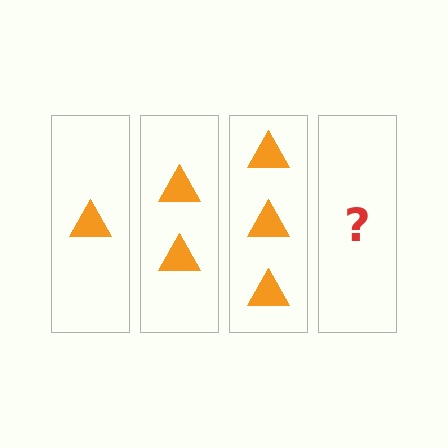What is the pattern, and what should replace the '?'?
The pattern is that each step adds one more triangle. The '?' should be 4 triangles.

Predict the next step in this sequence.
The next step is 4 triangles.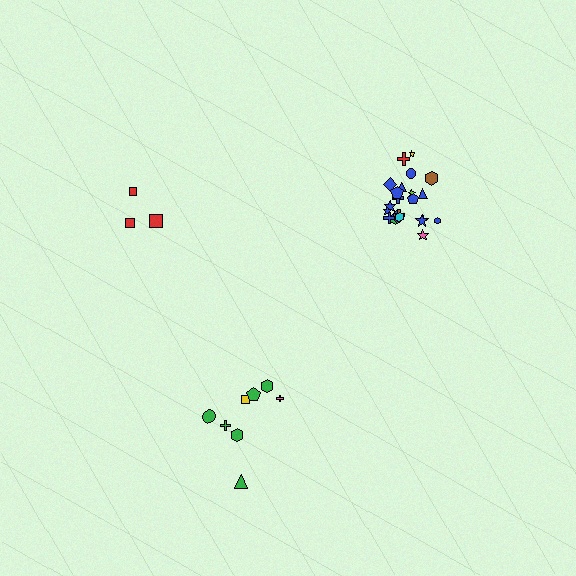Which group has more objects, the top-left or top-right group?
The top-right group.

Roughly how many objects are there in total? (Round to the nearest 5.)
Roughly 35 objects in total.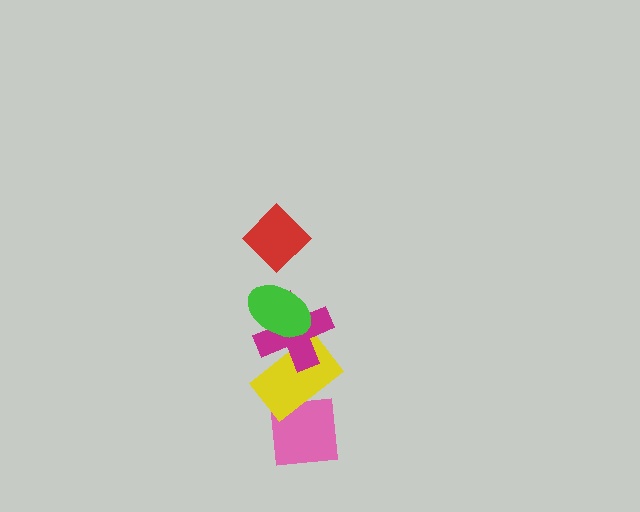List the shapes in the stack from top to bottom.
From top to bottom: the red diamond, the green ellipse, the magenta cross, the yellow rectangle, the pink square.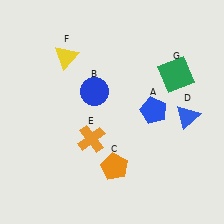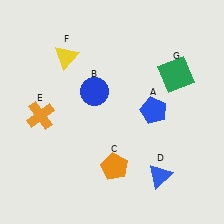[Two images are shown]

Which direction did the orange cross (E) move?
The orange cross (E) moved left.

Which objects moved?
The objects that moved are: the blue triangle (D), the orange cross (E).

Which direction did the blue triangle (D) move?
The blue triangle (D) moved down.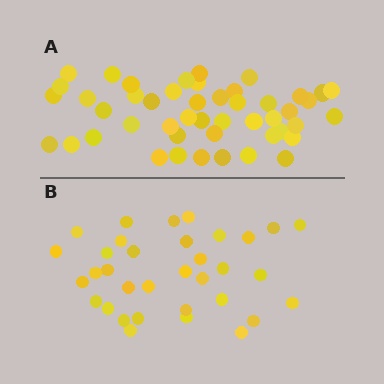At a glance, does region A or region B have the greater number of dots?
Region A (the top region) has more dots.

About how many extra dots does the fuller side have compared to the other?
Region A has approximately 15 more dots than region B.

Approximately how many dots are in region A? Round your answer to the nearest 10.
About 50 dots. (The exact count is 47, which rounds to 50.)